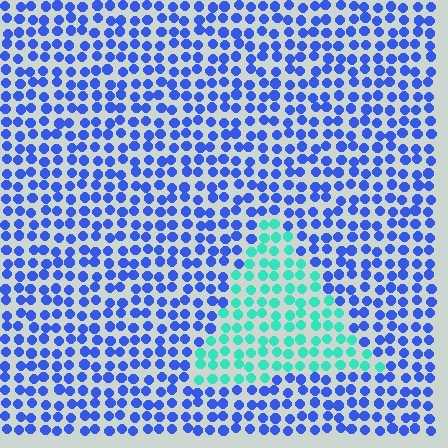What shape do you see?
I see a triangle.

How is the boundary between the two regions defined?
The boundary is defined purely by a slight shift in hue (about 62 degrees). Spacing, size, and orientation are identical on both sides.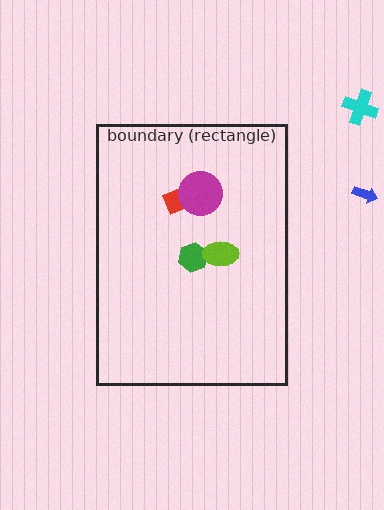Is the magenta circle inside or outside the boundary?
Inside.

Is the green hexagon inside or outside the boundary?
Inside.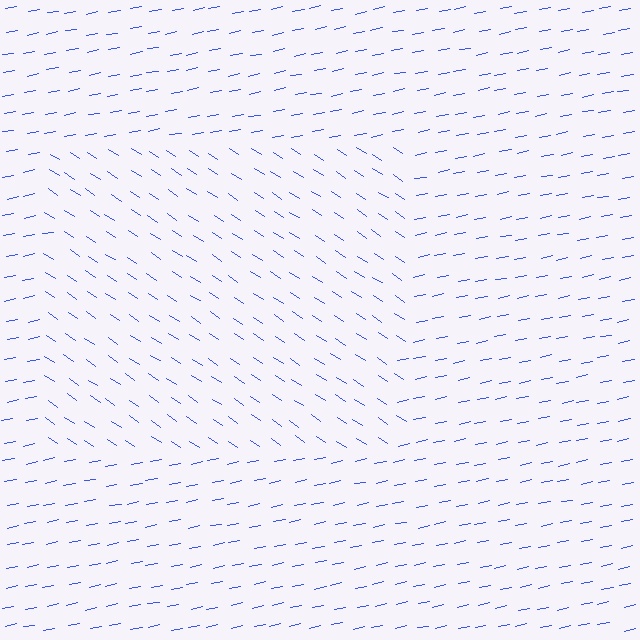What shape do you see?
I see a rectangle.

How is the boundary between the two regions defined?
The boundary is defined purely by a change in line orientation (approximately 45 degrees difference). All lines are the same color and thickness.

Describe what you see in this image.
The image is filled with small blue line segments. A rectangle region in the image has lines oriented differently from the surrounding lines, creating a visible texture boundary.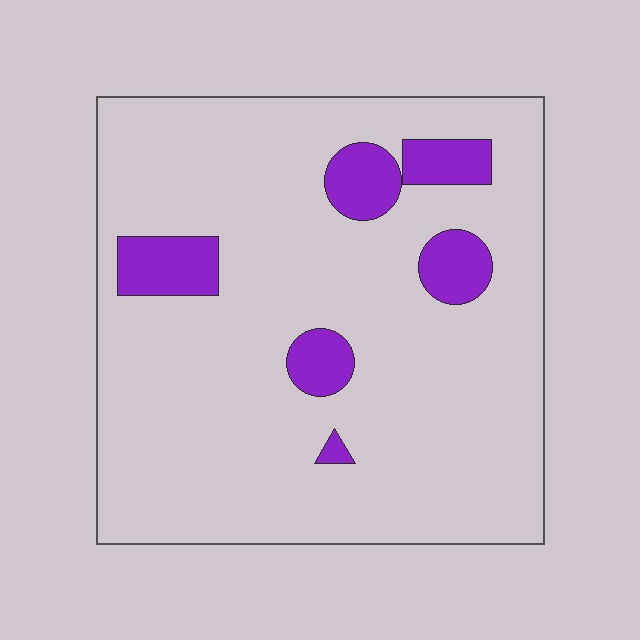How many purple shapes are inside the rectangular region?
6.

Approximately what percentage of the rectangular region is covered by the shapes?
Approximately 10%.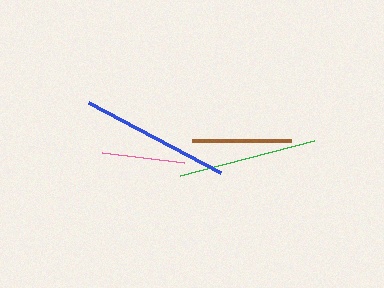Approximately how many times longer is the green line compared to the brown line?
The green line is approximately 1.4 times the length of the brown line.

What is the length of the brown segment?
The brown segment is approximately 99 pixels long.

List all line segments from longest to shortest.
From longest to shortest: blue, green, brown, pink.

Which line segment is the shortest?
The pink line is the shortest at approximately 82 pixels.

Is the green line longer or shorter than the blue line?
The blue line is longer than the green line.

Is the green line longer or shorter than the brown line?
The green line is longer than the brown line.